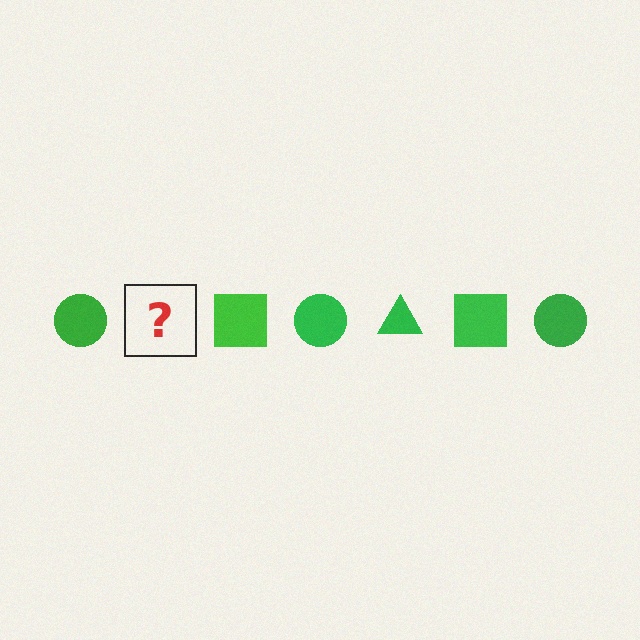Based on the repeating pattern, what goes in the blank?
The blank should be a green triangle.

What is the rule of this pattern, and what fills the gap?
The rule is that the pattern cycles through circle, triangle, square shapes in green. The gap should be filled with a green triangle.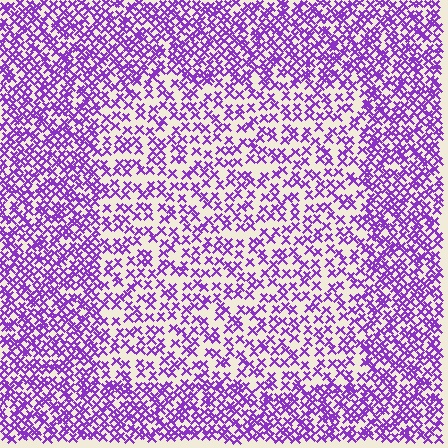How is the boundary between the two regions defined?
The boundary is defined by a change in element density (approximately 1.8x ratio). All elements are the same color, size, and shape.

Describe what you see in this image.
The image contains small purple elements arranged at two different densities. A rectangle-shaped region is visible where the elements are less densely packed than the surrounding area.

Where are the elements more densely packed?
The elements are more densely packed outside the rectangle boundary.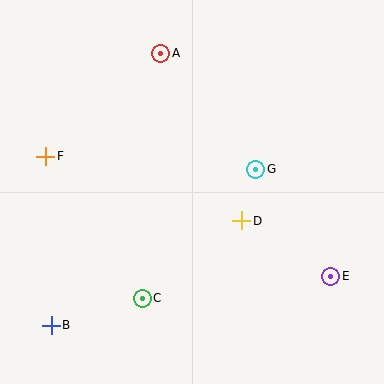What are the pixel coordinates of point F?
Point F is at (46, 156).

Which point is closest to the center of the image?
Point D at (242, 221) is closest to the center.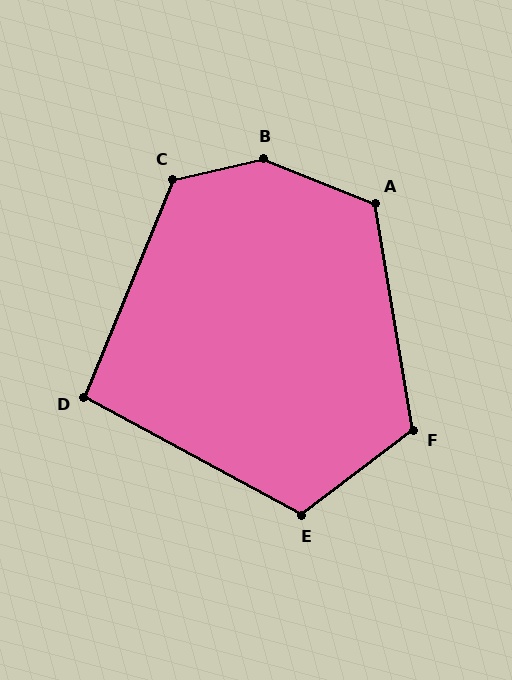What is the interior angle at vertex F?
Approximately 118 degrees (obtuse).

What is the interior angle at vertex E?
Approximately 114 degrees (obtuse).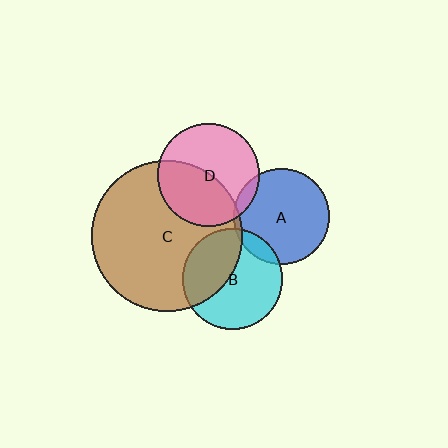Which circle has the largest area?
Circle C (brown).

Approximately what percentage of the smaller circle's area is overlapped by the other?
Approximately 45%.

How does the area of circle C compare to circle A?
Approximately 2.5 times.